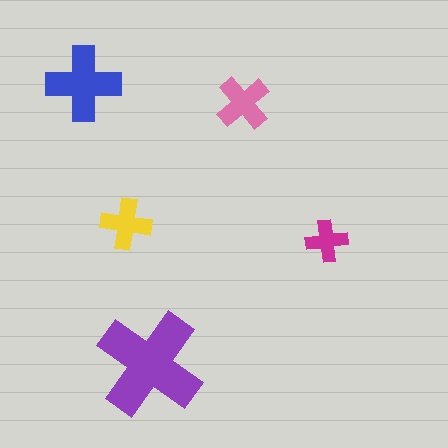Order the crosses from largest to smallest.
the purple one, the blue one, the pink one, the yellow one, the magenta one.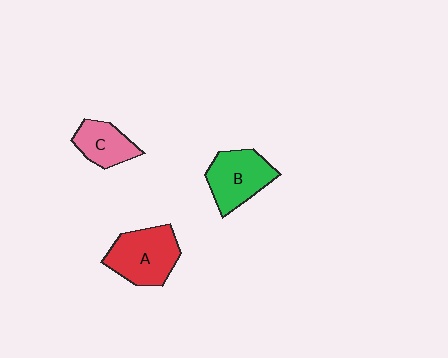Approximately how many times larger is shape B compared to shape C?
Approximately 1.4 times.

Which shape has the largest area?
Shape A (red).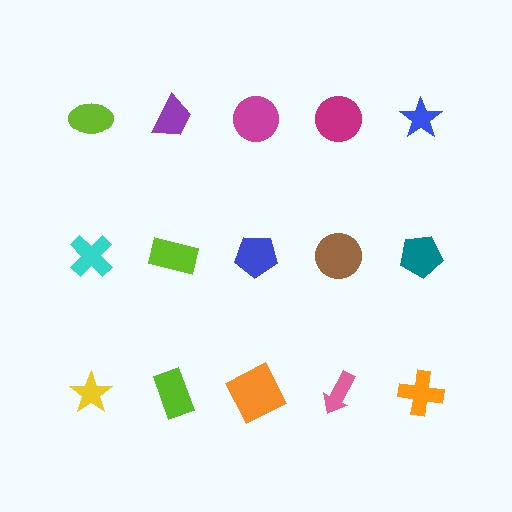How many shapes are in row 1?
5 shapes.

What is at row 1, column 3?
A magenta circle.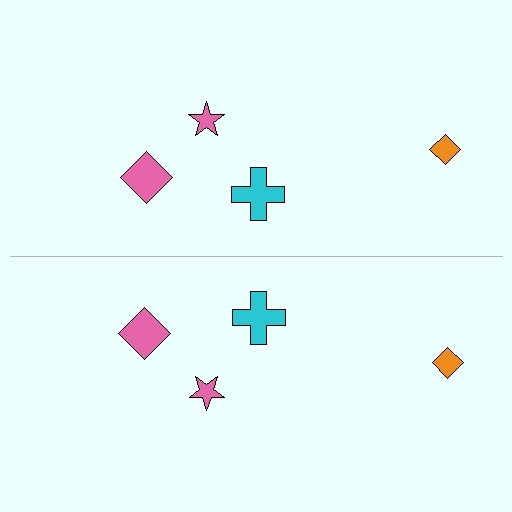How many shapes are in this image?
There are 8 shapes in this image.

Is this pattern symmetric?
Yes, this pattern has bilateral (reflection) symmetry.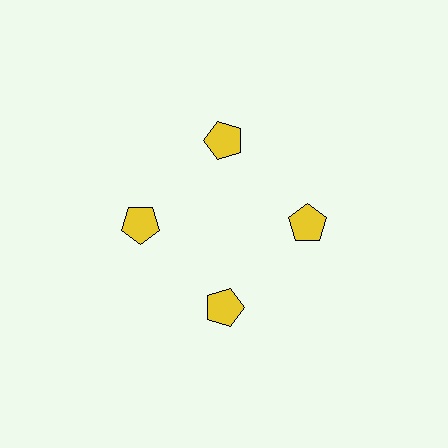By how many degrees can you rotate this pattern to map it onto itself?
The pattern maps onto itself every 90 degrees of rotation.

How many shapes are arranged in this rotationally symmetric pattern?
There are 4 shapes, arranged in 4 groups of 1.